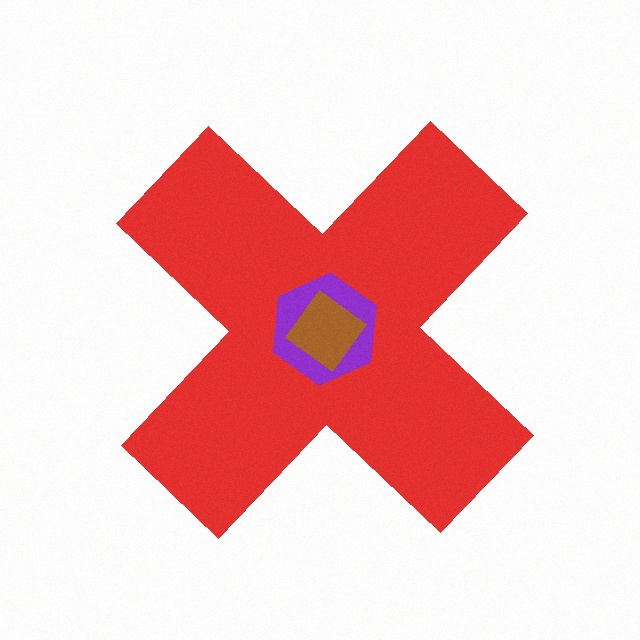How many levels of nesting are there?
3.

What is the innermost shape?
The brown diamond.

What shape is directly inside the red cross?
The purple hexagon.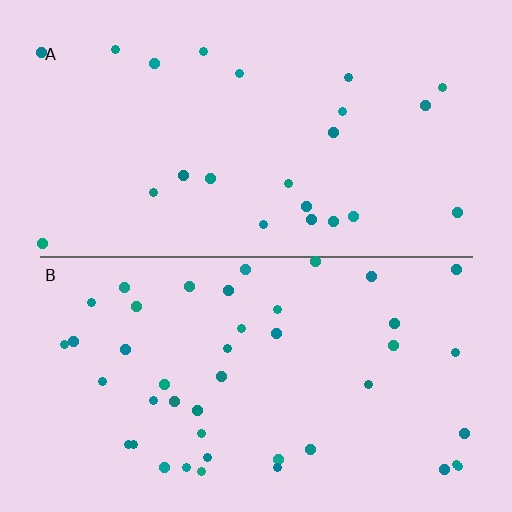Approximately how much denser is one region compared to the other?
Approximately 1.9× — region B over region A.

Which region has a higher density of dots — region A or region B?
B (the bottom).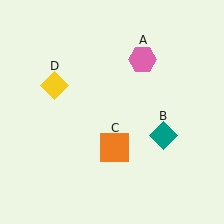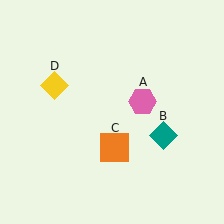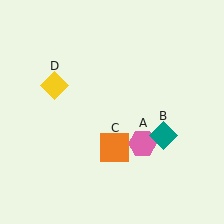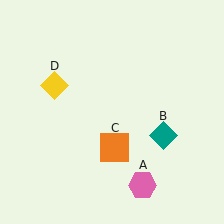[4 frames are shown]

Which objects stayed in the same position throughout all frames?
Teal diamond (object B) and orange square (object C) and yellow diamond (object D) remained stationary.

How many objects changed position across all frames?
1 object changed position: pink hexagon (object A).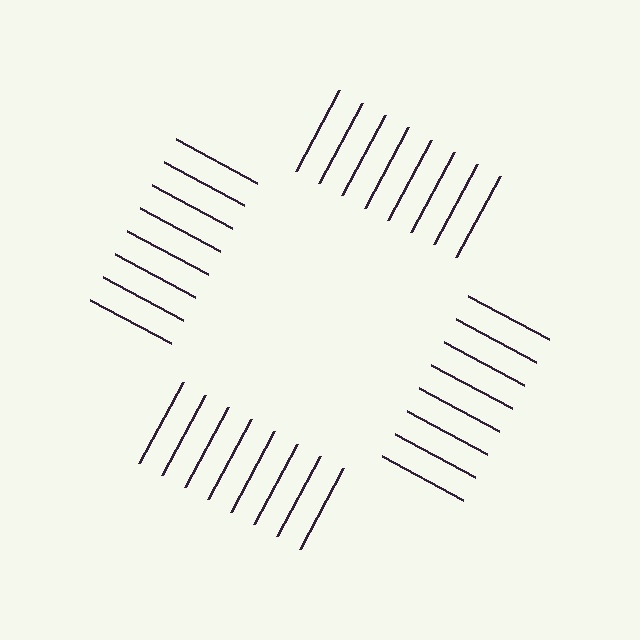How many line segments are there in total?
32 — 8 along each of the 4 edges.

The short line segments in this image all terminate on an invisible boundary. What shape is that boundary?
An illusory square — the line segments terminate on its edges but no continuous stroke is drawn.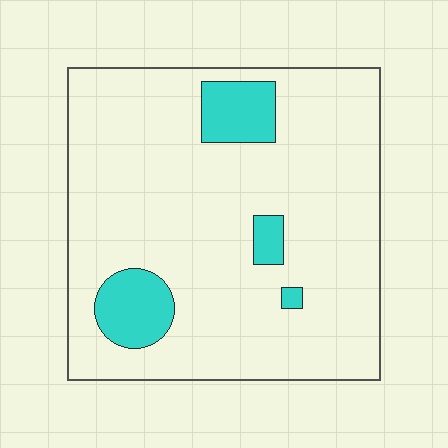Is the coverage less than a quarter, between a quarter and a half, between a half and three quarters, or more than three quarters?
Less than a quarter.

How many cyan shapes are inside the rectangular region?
4.